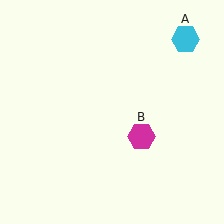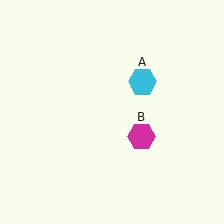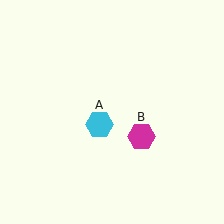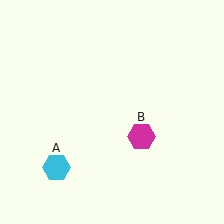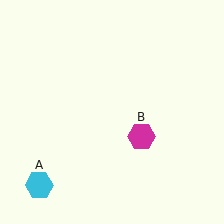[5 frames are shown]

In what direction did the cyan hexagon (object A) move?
The cyan hexagon (object A) moved down and to the left.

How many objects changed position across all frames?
1 object changed position: cyan hexagon (object A).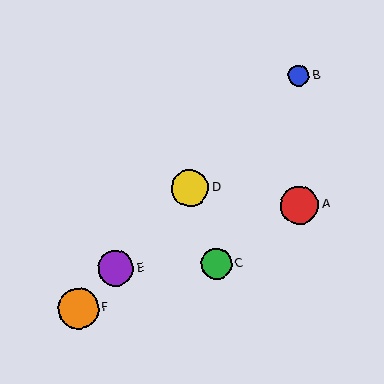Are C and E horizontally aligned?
Yes, both are at y≈264.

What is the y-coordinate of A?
Object A is at y≈205.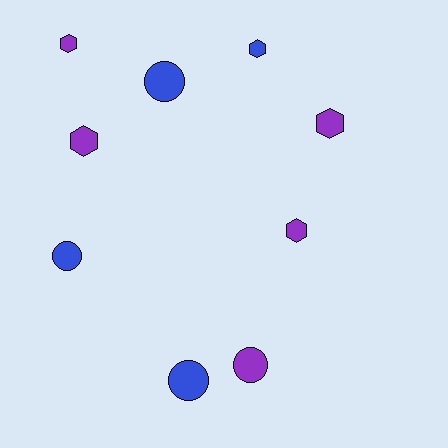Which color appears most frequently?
Purple, with 5 objects.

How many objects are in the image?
There are 9 objects.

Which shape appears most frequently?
Hexagon, with 5 objects.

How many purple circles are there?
There is 1 purple circle.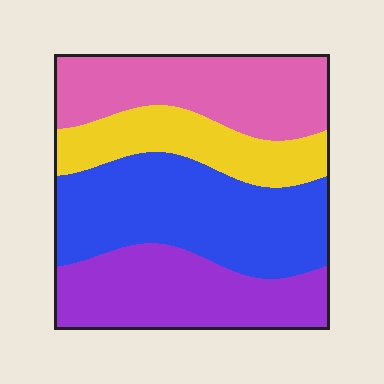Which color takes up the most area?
Blue, at roughly 35%.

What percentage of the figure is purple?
Purple covers about 25% of the figure.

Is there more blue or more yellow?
Blue.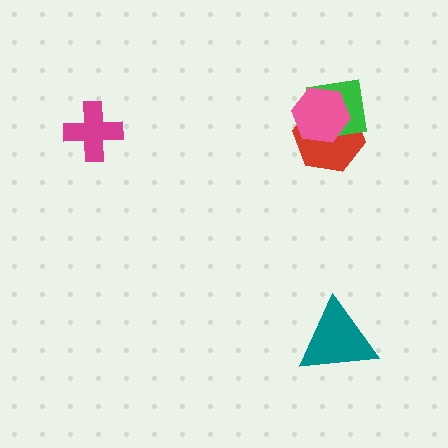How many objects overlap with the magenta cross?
0 objects overlap with the magenta cross.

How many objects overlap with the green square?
2 objects overlap with the green square.